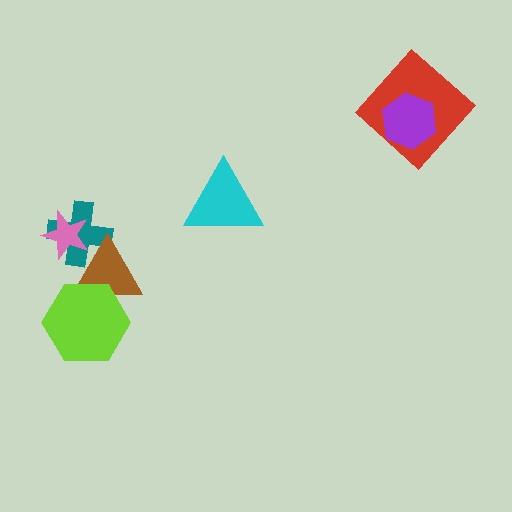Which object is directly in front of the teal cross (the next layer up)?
The brown triangle is directly in front of the teal cross.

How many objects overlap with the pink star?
2 objects overlap with the pink star.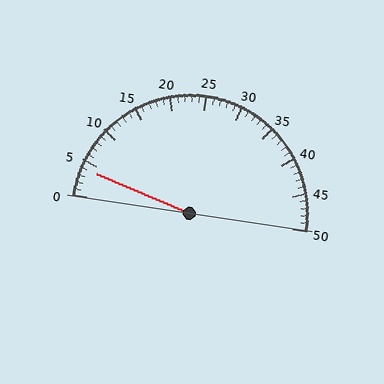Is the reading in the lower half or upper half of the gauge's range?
The reading is in the lower half of the range (0 to 50).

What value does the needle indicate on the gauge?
The needle indicates approximately 4.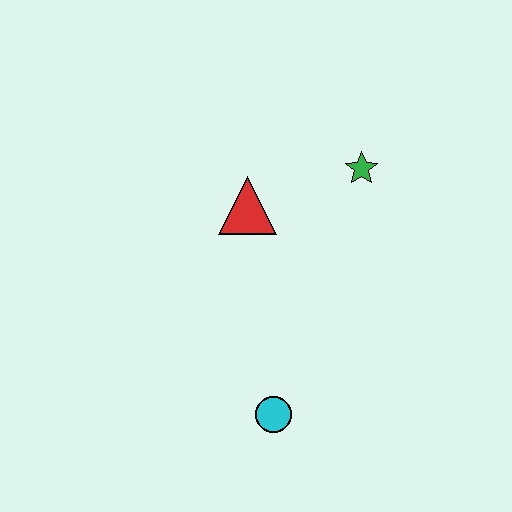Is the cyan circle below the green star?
Yes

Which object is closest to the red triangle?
The green star is closest to the red triangle.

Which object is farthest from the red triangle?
The cyan circle is farthest from the red triangle.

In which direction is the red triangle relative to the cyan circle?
The red triangle is above the cyan circle.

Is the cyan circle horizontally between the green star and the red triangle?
Yes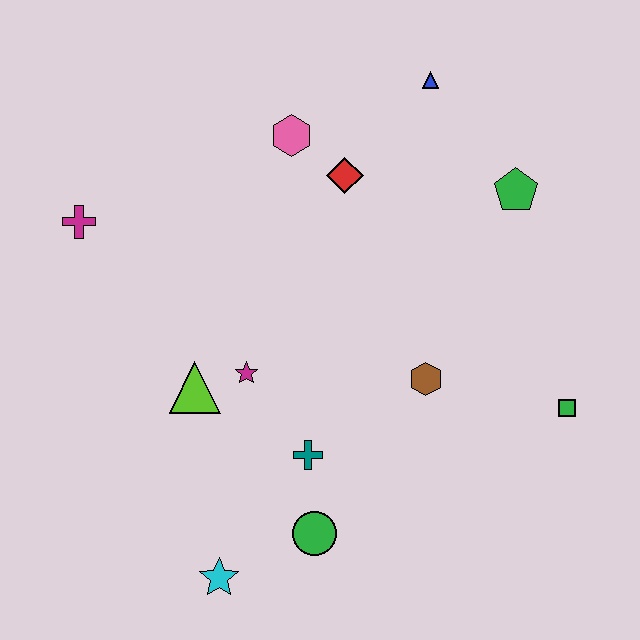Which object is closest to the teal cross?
The green circle is closest to the teal cross.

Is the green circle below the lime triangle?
Yes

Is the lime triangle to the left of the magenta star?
Yes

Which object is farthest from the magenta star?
The blue triangle is farthest from the magenta star.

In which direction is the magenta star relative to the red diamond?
The magenta star is below the red diamond.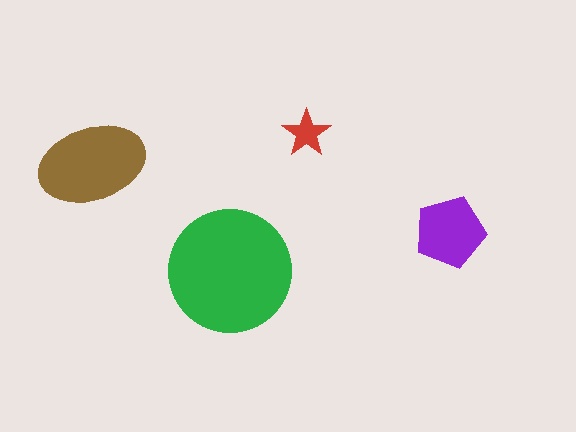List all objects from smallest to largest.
The red star, the purple pentagon, the brown ellipse, the green circle.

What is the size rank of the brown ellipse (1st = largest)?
2nd.